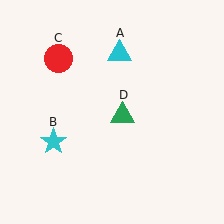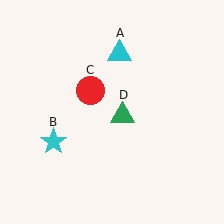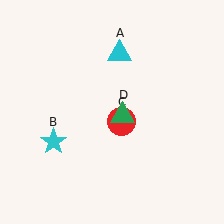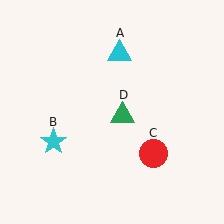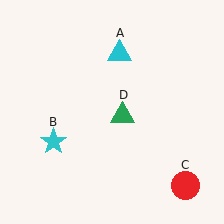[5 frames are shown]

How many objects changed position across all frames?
1 object changed position: red circle (object C).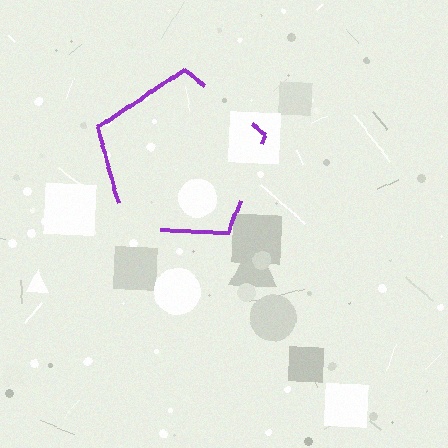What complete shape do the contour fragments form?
The contour fragments form a pentagon.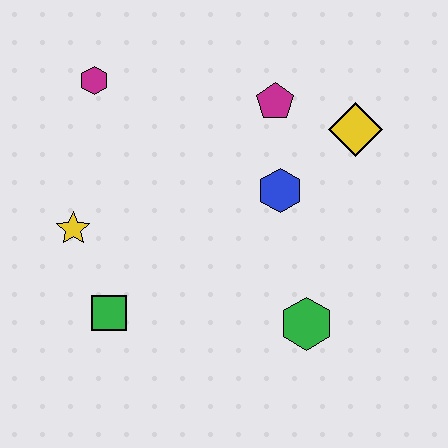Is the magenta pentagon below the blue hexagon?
No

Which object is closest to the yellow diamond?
The magenta pentagon is closest to the yellow diamond.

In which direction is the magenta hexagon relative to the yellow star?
The magenta hexagon is above the yellow star.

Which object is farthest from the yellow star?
The yellow diamond is farthest from the yellow star.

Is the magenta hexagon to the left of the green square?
Yes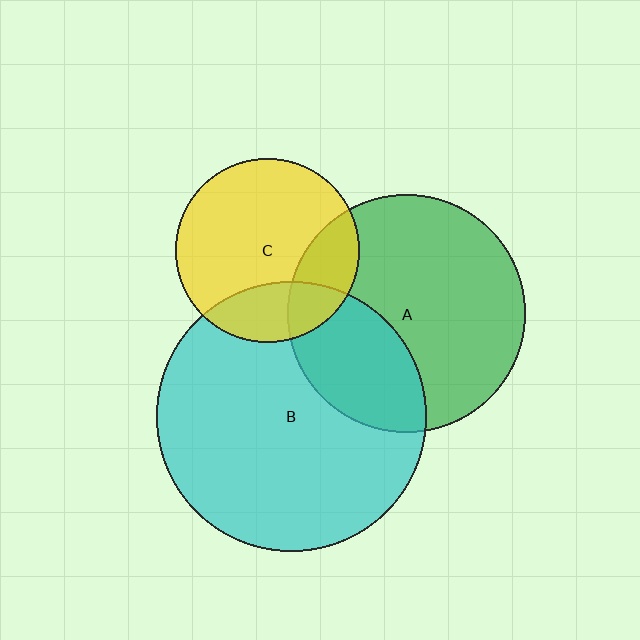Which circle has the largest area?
Circle B (cyan).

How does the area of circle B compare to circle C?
Approximately 2.1 times.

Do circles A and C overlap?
Yes.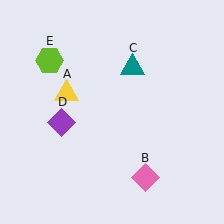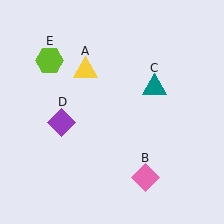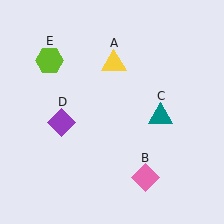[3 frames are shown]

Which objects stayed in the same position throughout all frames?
Pink diamond (object B) and purple diamond (object D) and lime hexagon (object E) remained stationary.